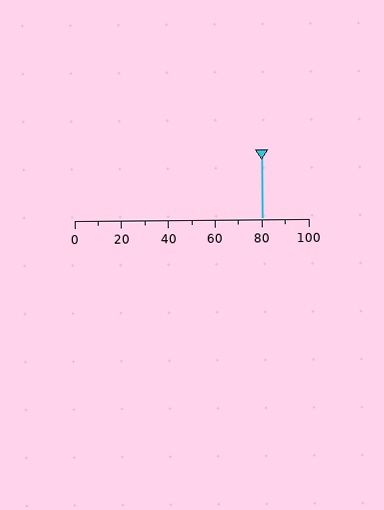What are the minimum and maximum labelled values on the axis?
The axis runs from 0 to 100.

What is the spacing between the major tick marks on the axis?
The major ticks are spaced 20 apart.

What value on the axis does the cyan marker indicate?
The marker indicates approximately 80.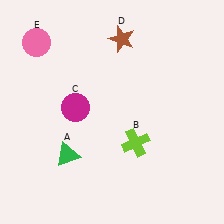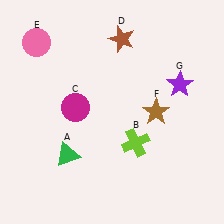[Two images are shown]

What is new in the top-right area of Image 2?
A brown star (F) was added in the top-right area of Image 2.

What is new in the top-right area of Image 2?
A purple star (G) was added in the top-right area of Image 2.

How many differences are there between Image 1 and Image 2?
There are 2 differences between the two images.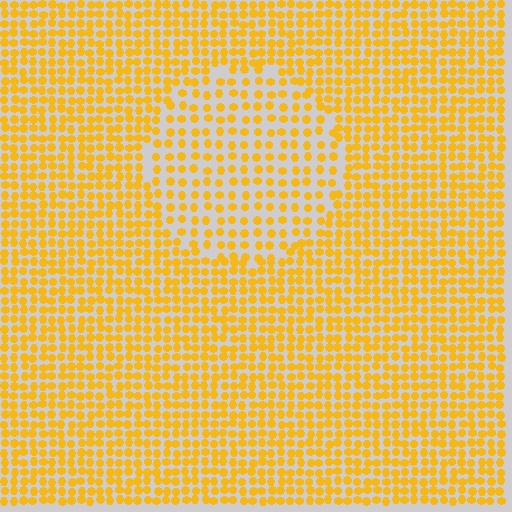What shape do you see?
I see a circle.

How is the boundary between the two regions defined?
The boundary is defined by a change in element density (approximately 1.7x ratio). All elements are the same color, size, and shape.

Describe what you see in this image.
The image contains small yellow elements arranged at two different densities. A circle-shaped region is visible where the elements are less densely packed than the surrounding area.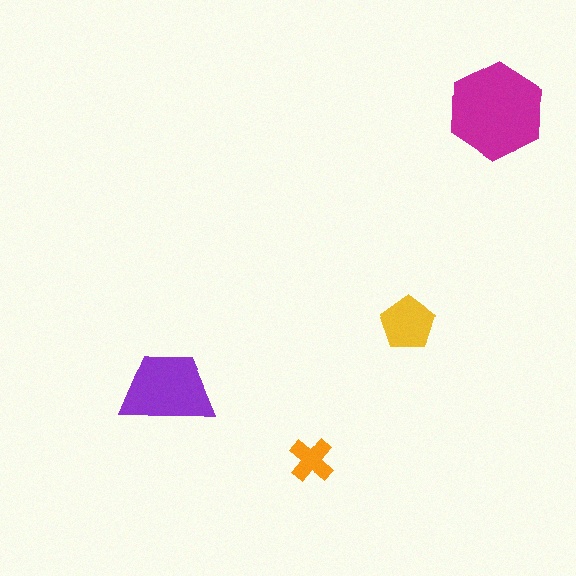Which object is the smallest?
The orange cross.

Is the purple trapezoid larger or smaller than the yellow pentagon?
Larger.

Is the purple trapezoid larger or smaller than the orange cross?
Larger.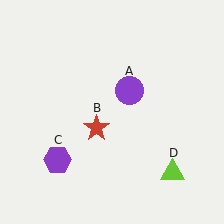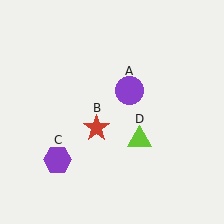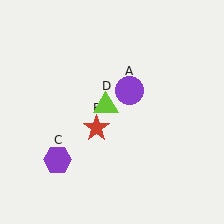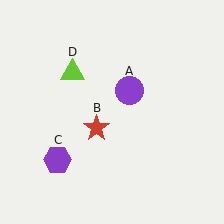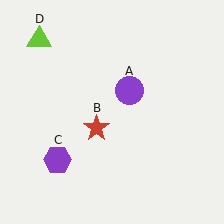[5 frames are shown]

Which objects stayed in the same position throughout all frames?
Purple circle (object A) and red star (object B) and purple hexagon (object C) remained stationary.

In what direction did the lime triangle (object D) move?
The lime triangle (object D) moved up and to the left.